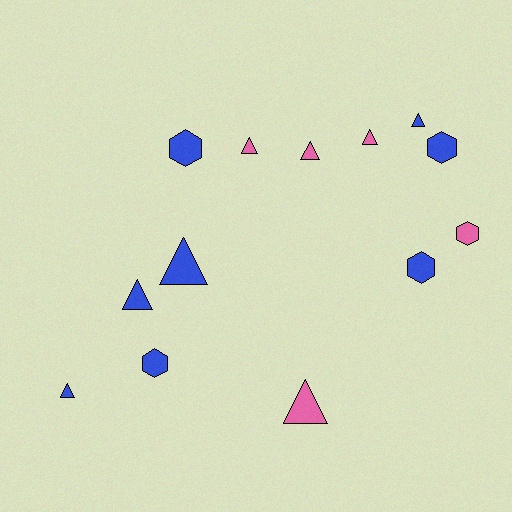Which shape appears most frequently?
Triangle, with 8 objects.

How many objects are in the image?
There are 13 objects.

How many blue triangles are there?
There are 4 blue triangles.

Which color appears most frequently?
Blue, with 8 objects.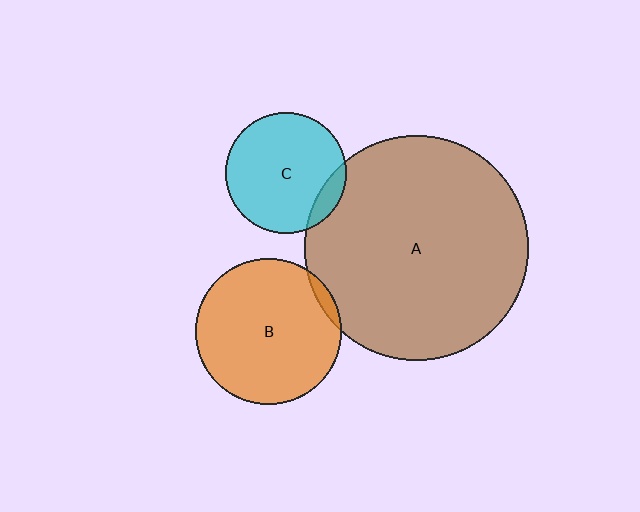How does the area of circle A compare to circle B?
Approximately 2.4 times.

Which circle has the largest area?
Circle A (brown).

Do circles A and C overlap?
Yes.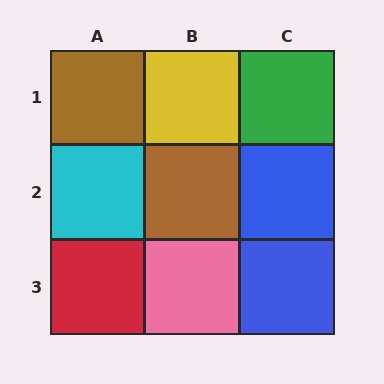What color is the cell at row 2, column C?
Blue.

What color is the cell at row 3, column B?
Pink.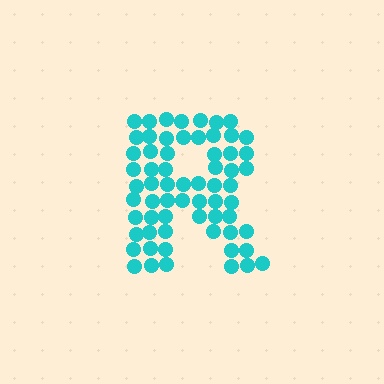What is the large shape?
The large shape is the letter R.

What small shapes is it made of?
It is made of small circles.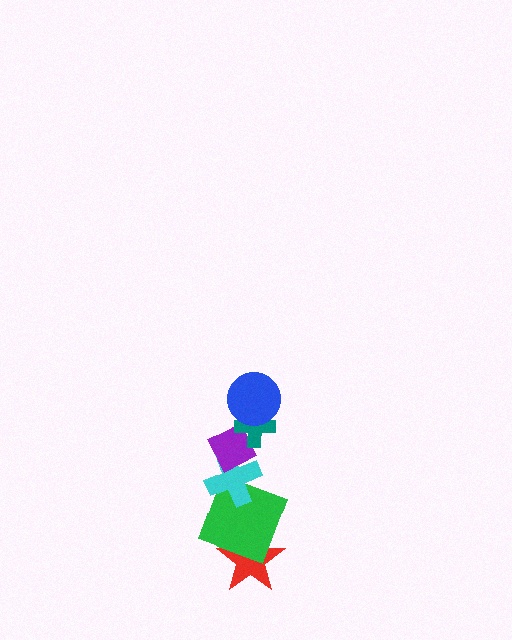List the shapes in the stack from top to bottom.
From top to bottom: the blue circle, the teal cross, the purple diamond, the cyan cross, the green square, the red star.